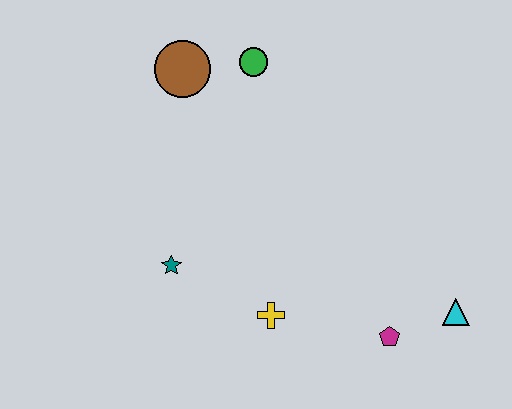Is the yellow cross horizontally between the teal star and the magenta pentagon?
Yes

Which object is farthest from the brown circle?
The cyan triangle is farthest from the brown circle.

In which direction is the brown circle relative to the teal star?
The brown circle is above the teal star.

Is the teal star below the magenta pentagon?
No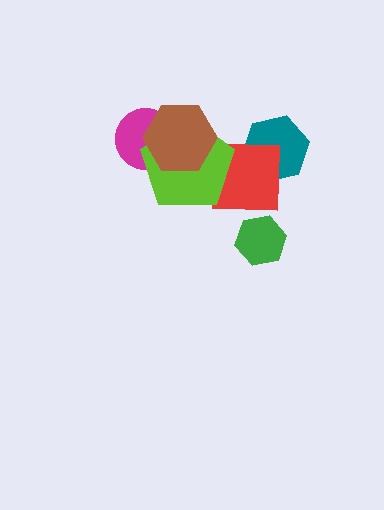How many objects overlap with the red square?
2 objects overlap with the red square.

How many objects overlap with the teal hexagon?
1 object overlaps with the teal hexagon.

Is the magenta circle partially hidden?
Yes, it is partially covered by another shape.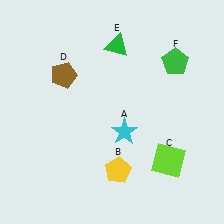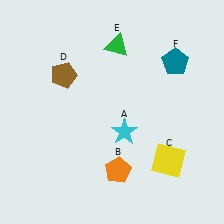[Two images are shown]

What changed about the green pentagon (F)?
In Image 1, F is green. In Image 2, it changed to teal.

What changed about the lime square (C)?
In Image 1, C is lime. In Image 2, it changed to yellow.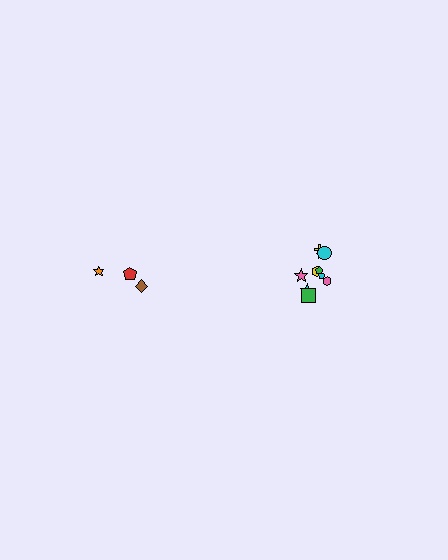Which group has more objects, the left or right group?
The right group.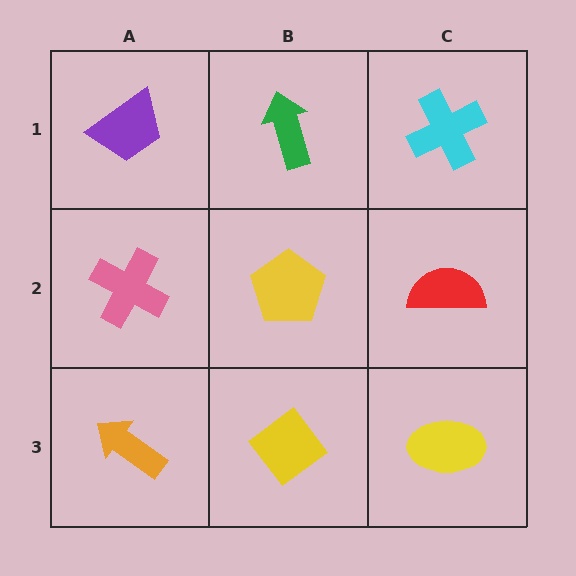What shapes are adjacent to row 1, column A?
A pink cross (row 2, column A), a green arrow (row 1, column B).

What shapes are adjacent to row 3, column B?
A yellow pentagon (row 2, column B), an orange arrow (row 3, column A), a yellow ellipse (row 3, column C).